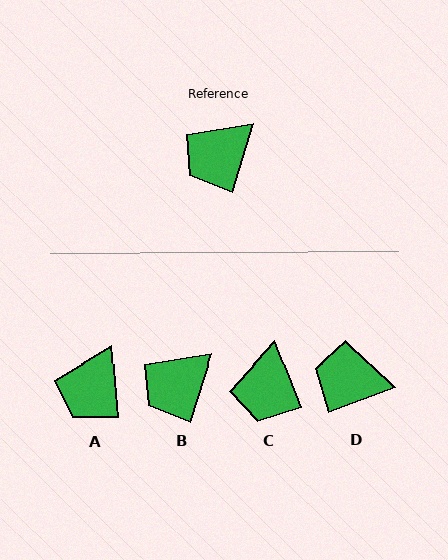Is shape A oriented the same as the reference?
No, it is off by about 22 degrees.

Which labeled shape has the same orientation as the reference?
B.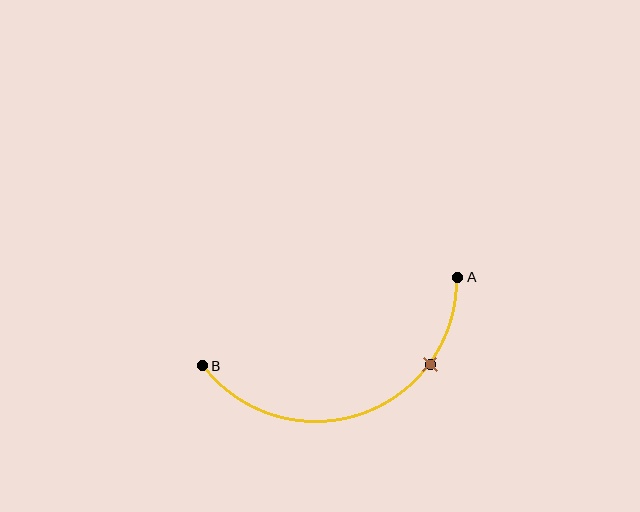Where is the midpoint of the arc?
The arc midpoint is the point on the curve farthest from the straight line joining A and B. It sits below that line.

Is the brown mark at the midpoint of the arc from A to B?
No. The brown mark lies on the arc but is closer to endpoint A. The arc midpoint would be at the point on the curve equidistant along the arc from both A and B.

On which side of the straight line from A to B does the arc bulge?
The arc bulges below the straight line connecting A and B.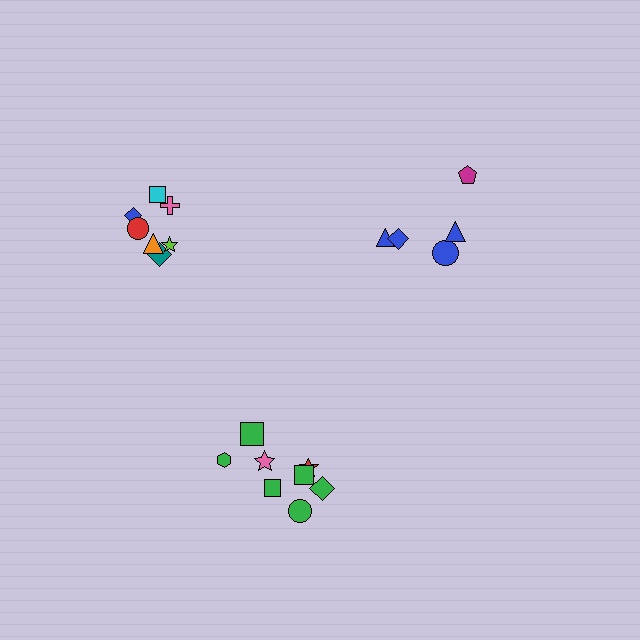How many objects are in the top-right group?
There are 5 objects.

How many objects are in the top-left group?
There are 7 objects.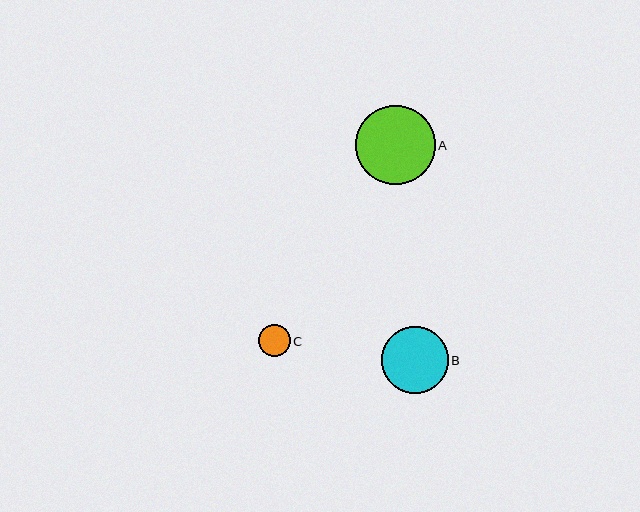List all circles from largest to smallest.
From largest to smallest: A, B, C.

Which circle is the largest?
Circle A is the largest with a size of approximately 79 pixels.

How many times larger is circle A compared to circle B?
Circle A is approximately 1.2 times the size of circle B.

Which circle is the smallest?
Circle C is the smallest with a size of approximately 32 pixels.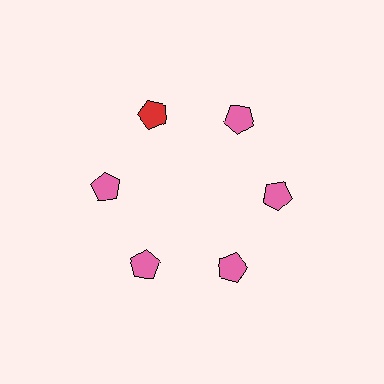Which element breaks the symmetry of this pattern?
The red pentagon at roughly the 11 o'clock position breaks the symmetry. All other shapes are pink pentagons.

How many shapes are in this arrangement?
There are 6 shapes arranged in a ring pattern.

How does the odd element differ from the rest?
It has a different color: red instead of pink.